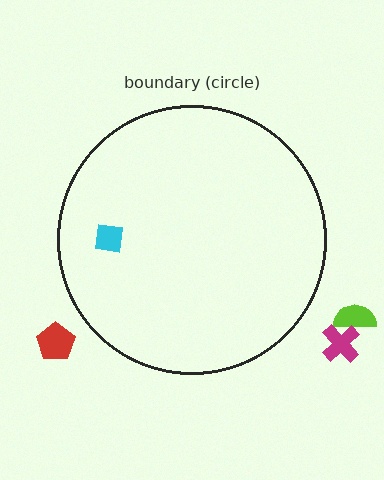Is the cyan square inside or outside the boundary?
Inside.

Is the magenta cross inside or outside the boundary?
Outside.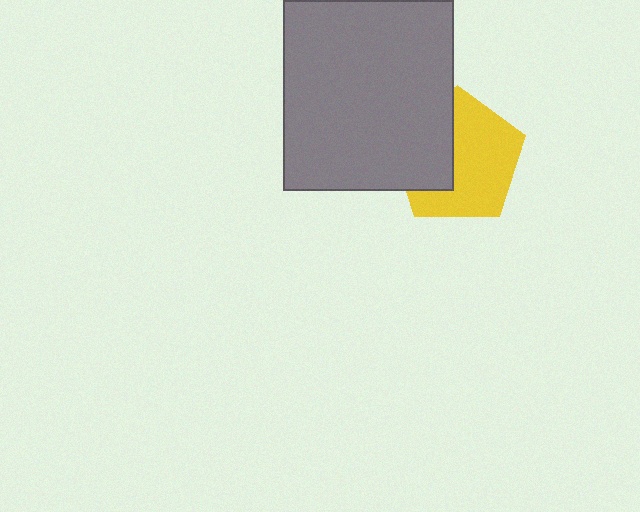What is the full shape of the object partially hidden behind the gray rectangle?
The partially hidden object is a yellow pentagon.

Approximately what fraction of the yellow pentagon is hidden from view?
Roughly 37% of the yellow pentagon is hidden behind the gray rectangle.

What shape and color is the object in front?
The object in front is a gray rectangle.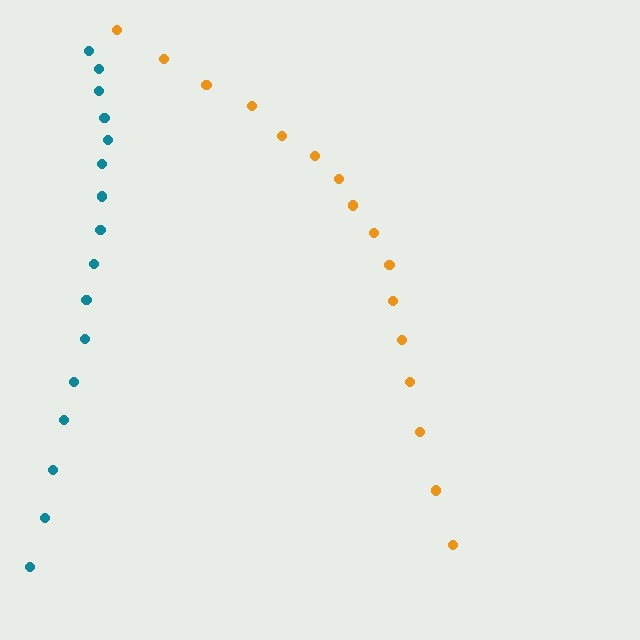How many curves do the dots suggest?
There are 2 distinct paths.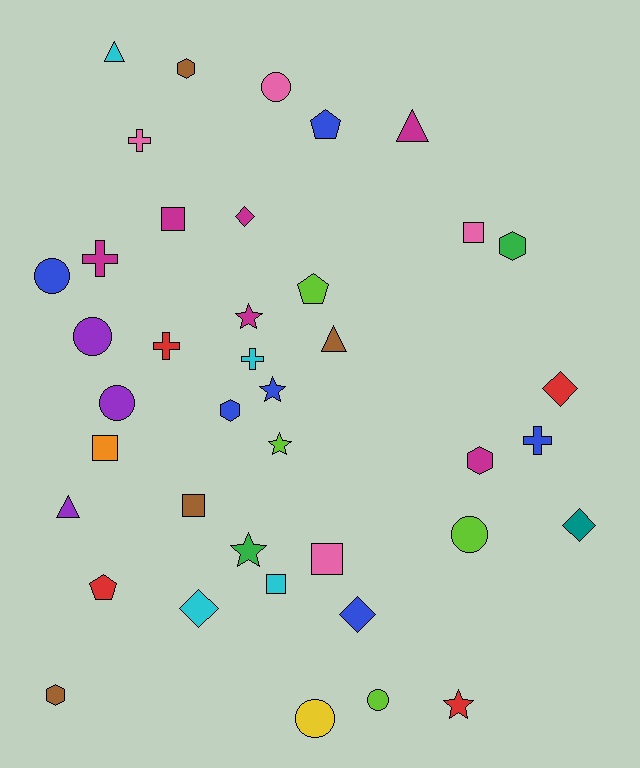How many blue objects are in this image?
There are 6 blue objects.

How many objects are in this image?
There are 40 objects.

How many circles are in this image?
There are 7 circles.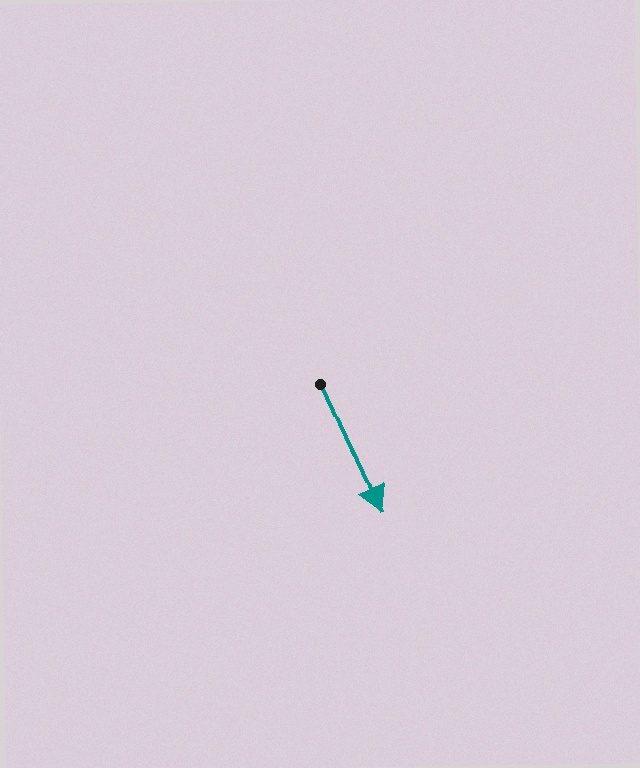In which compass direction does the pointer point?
Southeast.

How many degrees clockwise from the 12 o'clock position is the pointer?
Approximately 155 degrees.